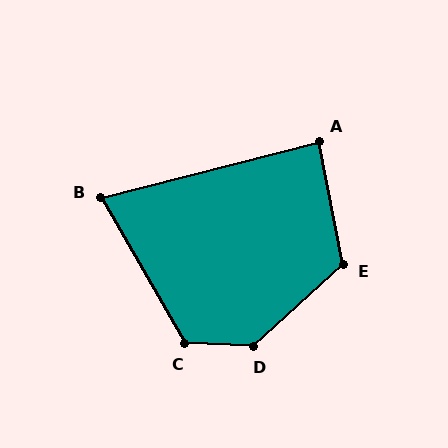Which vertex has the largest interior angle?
D, at approximately 135 degrees.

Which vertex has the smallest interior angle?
B, at approximately 74 degrees.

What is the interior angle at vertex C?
Approximately 122 degrees (obtuse).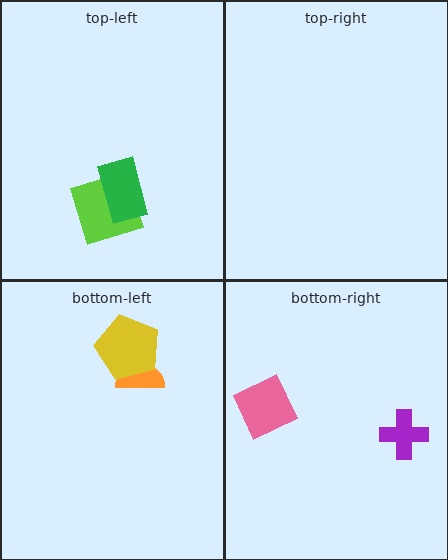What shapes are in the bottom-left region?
The orange semicircle, the yellow pentagon.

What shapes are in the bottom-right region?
The pink diamond, the purple cross.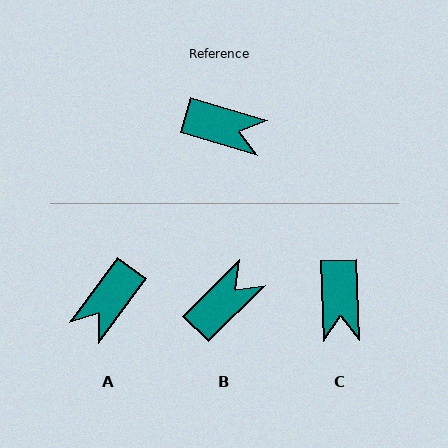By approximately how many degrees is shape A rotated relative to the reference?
Approximately 110 degrees clockwise.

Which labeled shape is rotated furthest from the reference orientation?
A, about 110 degrees away.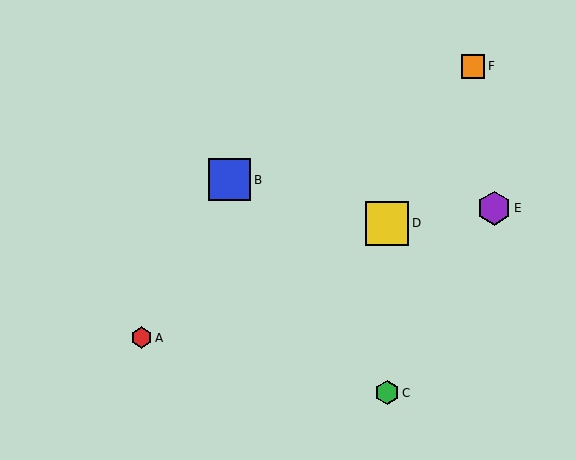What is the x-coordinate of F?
Object F is at x≈473.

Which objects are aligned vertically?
Objects C, D are aligned vertically.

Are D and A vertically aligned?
No, D is at x≈387 and A is at x≈141.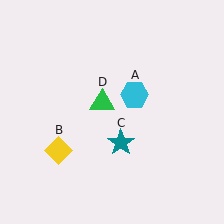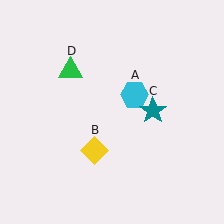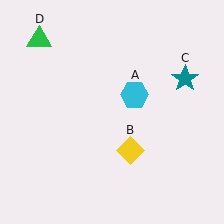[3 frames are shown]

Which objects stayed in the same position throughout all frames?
Cyan hexagon (object A) remained stationary.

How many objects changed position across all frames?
3 objects changed position: yellow diamond (object B), teal star (object C), green triangle (object D).